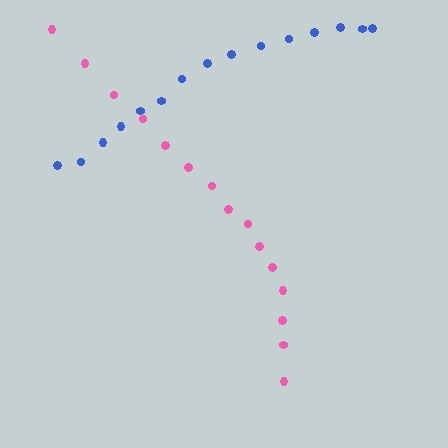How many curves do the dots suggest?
There are 2 distinct paths.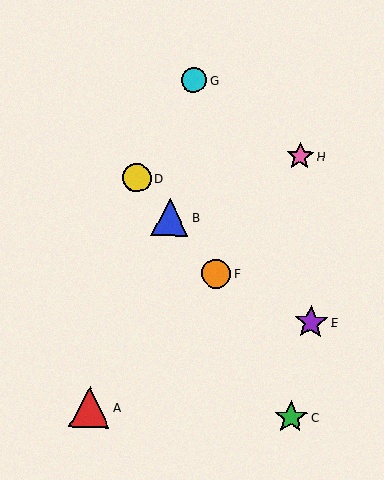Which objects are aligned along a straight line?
Objects B, D, F are aligned along a straight line.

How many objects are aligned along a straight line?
3 objects (B, D, F) are aligned along a straight line.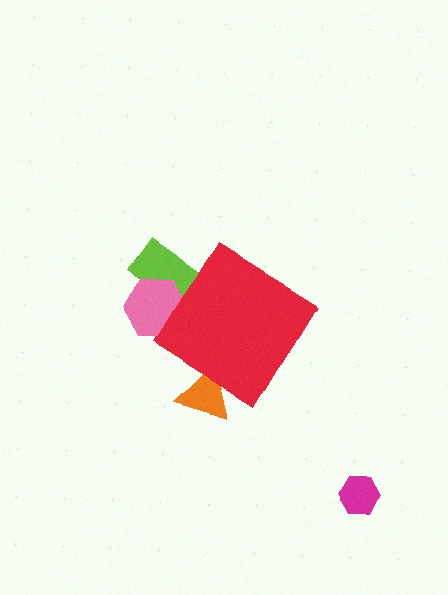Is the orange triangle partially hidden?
Yes, the orange triangle is partially hidden behind the red diamond.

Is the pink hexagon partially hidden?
Yes, the pink hexagon is partially hidden behind the red diamond.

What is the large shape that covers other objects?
A red diamond.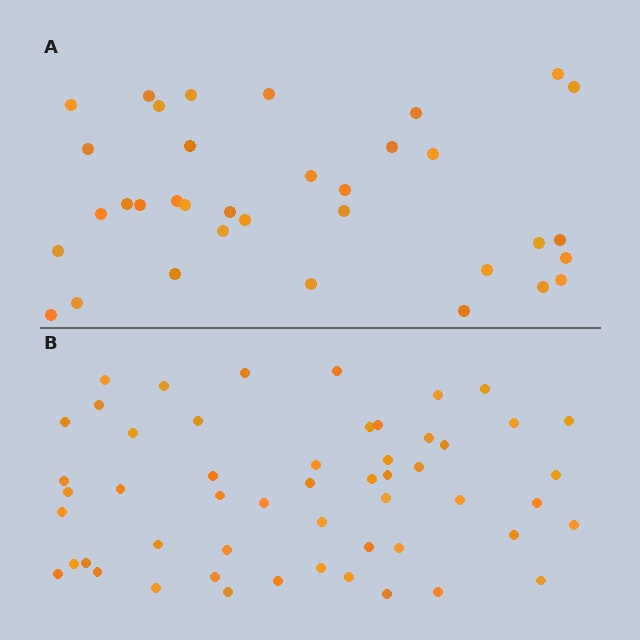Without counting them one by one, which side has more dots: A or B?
Region B (the bottom region) has more dots.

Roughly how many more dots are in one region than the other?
Region B has approximately 20 more dots than region A.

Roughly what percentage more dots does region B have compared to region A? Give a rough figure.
About 50% more.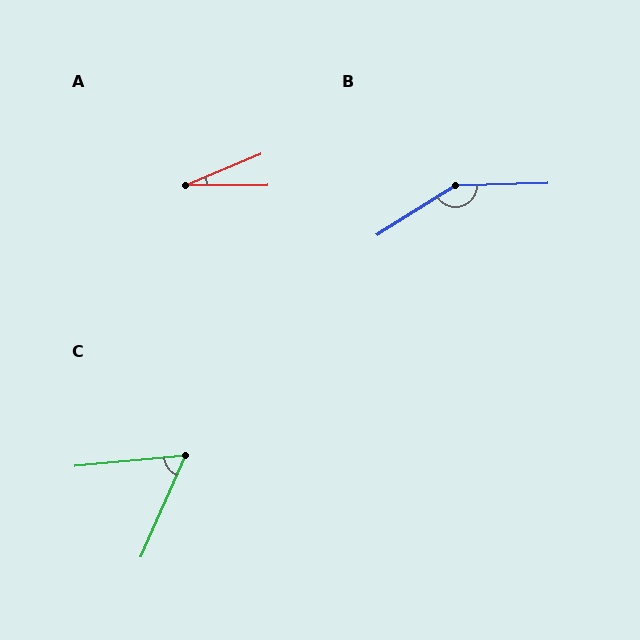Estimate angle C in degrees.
Approximately 61 degrees.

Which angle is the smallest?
A, at approximately 23 degrees.